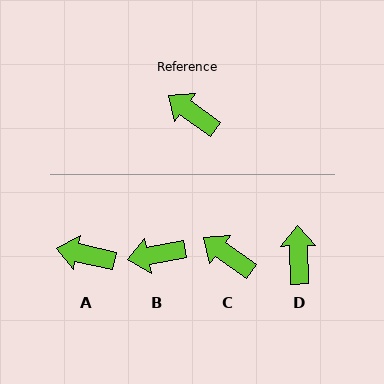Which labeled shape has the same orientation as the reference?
C.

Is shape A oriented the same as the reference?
No, it is off by about 24 degrees.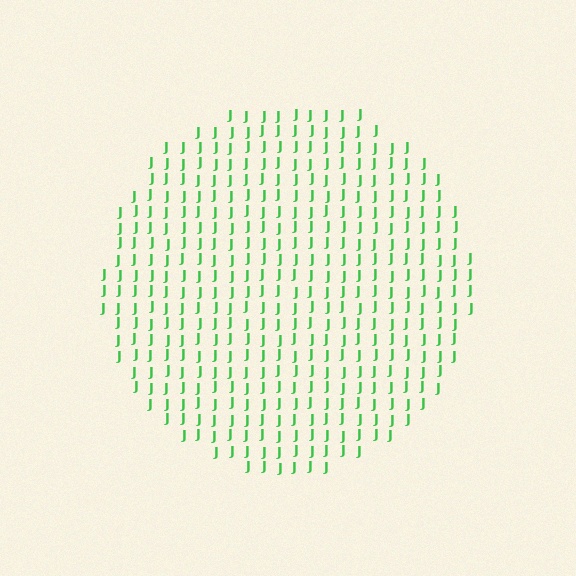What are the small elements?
The small elements are letter J's.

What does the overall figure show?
The overall figure shows a circle.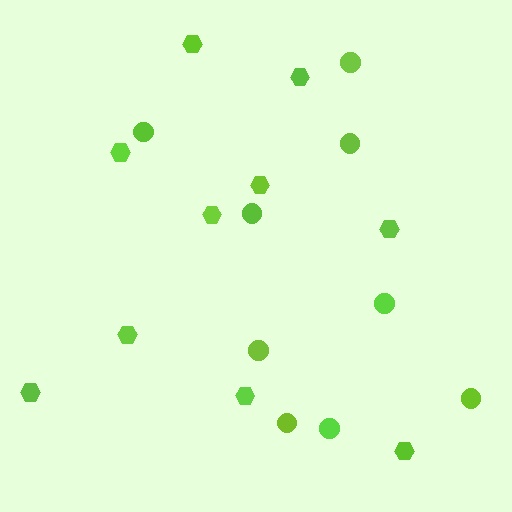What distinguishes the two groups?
There are 2 groups: one group of hexagons (10) and one group of circles (9).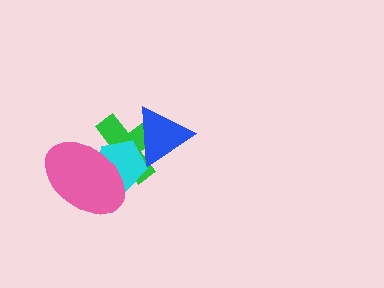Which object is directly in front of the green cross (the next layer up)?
The blue triangle is directly in front of the green cross.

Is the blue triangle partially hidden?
Yes, it is partially covered by another shape.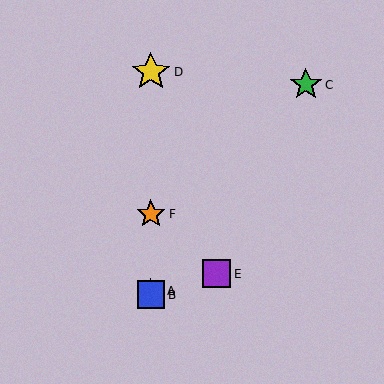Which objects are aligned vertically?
Objects A, B, D, F are aligned vertically.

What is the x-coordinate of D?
Object D is at x≈151.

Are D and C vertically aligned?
No, D is at x≈151 and C is at x≈306.